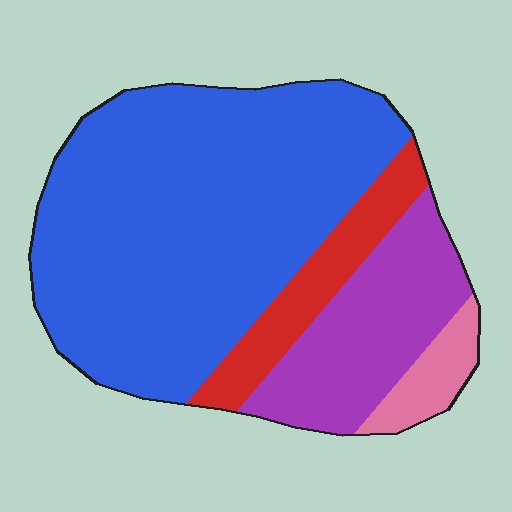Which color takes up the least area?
Pink, at roughly 5%.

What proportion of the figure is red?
Red takes up about one tenth (1/10) of the figure.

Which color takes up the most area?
Blue, at roughly 65%.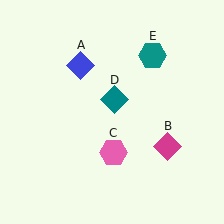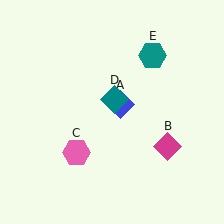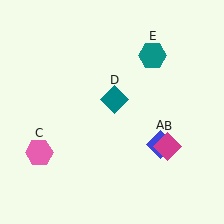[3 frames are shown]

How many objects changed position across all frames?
2 objects changed position: blue diamond (object A), pink hexagon (object C).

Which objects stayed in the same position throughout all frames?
Magenta diamond (object B) and teal diamond (object D) and teal hexagon (object E) remained stationary.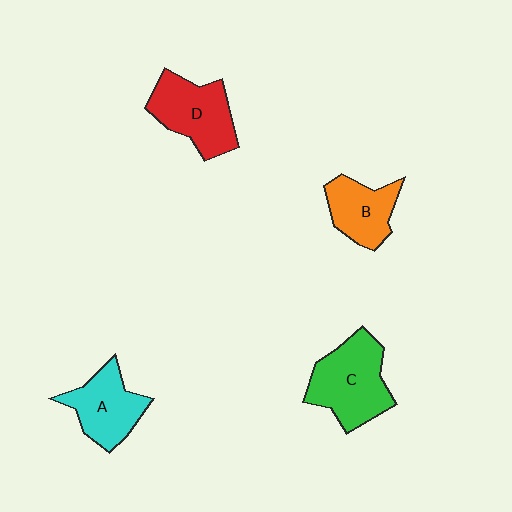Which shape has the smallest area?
Shape B (orange).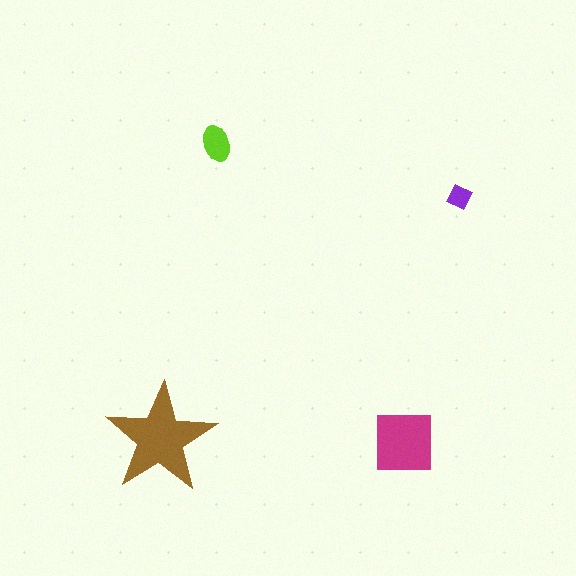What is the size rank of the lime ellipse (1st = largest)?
3rd.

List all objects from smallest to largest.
The purple diamond, the lime ellipse, the magenta square, the brown star.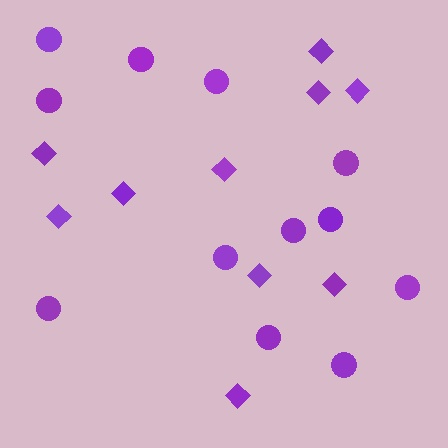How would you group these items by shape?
There are 2 groups: one group of diamonds (10) and one group of circles (12).